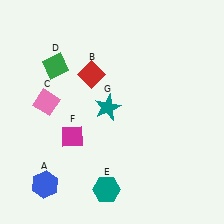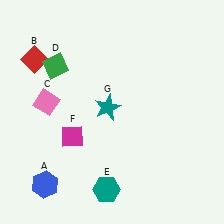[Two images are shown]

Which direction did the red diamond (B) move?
The red diamond (B) moved left.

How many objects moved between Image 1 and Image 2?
1 object moved between the two images.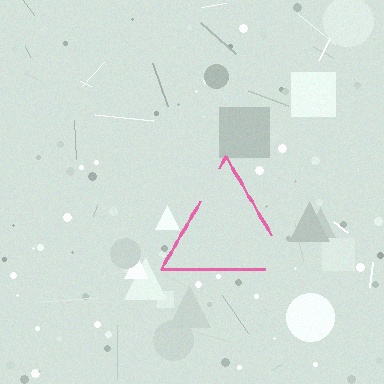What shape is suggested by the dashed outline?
The dashed outline suggests a triangle.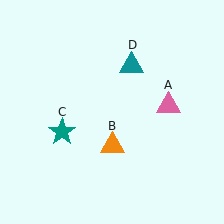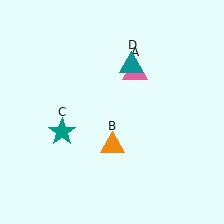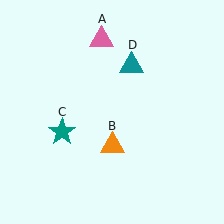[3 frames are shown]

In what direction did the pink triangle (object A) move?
The pink triangle (object A) moved up and to the left.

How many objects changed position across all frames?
1 object changed position: pink triangle (object A).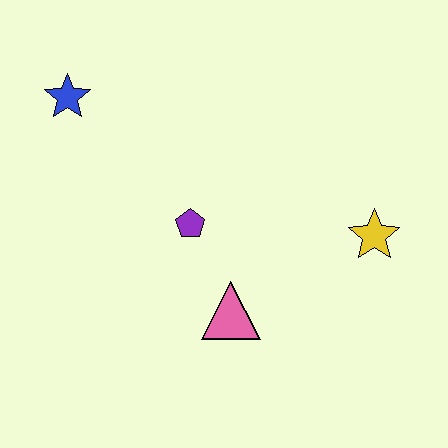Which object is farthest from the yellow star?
The blue star is farthest from the yellow star.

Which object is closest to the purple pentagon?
The pink triangle is closest to the purple pentagon.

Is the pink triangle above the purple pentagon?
No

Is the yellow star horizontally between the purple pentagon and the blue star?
No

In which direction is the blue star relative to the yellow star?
The blue star is to the left of the yellow star.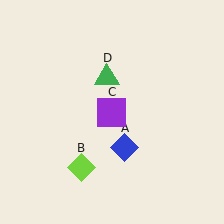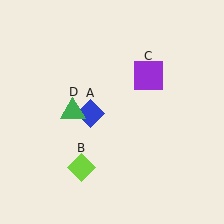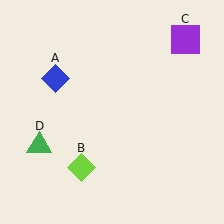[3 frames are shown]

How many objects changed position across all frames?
3 objects changed position: blue diamond (object A), purple square (object C), green triangle (object D).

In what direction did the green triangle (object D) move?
The green triangle (object D) moved down and to the left.